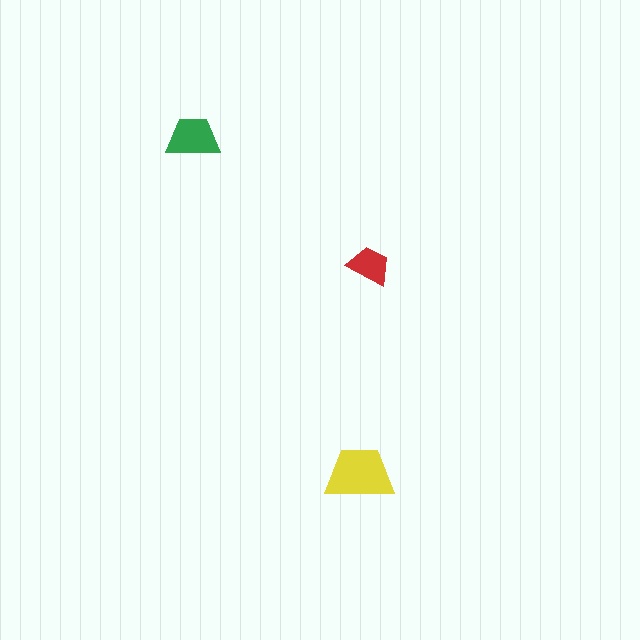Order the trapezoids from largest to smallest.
the yellow one, the green one, the red one.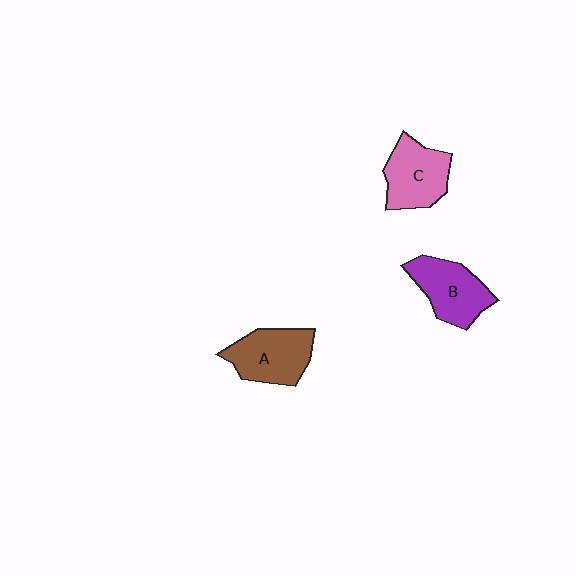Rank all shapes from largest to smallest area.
From largest to smallest: A (brown), B (purple), C (pink).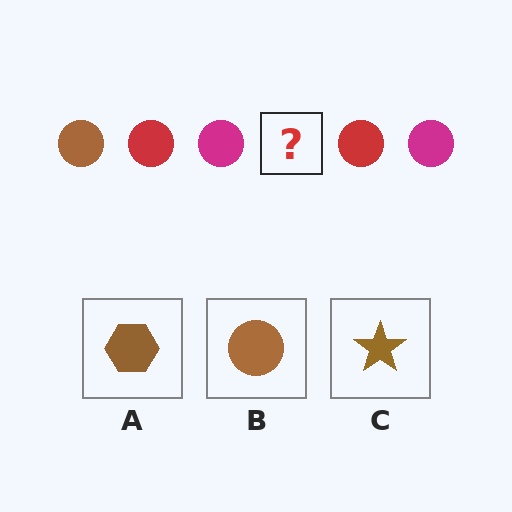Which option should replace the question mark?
Option B.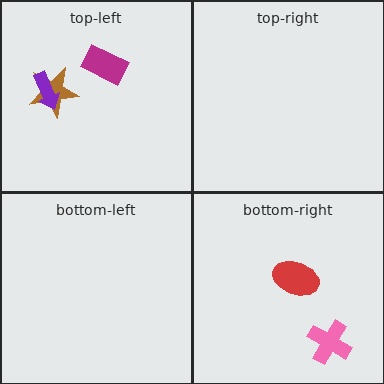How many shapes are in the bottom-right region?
2.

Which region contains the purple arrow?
The top-left region.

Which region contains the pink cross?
The bottom-right region.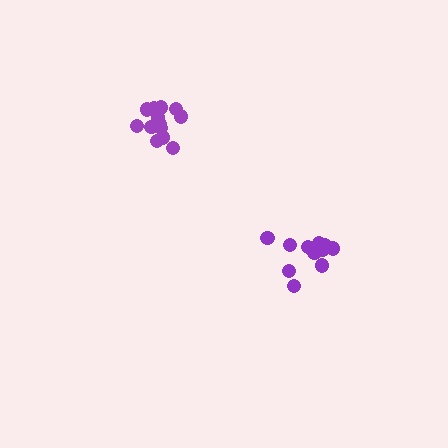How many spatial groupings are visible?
There are 2 spatial groupings.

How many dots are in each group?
Group 1: 11 dots, Group 2: 14 dots (25 total).